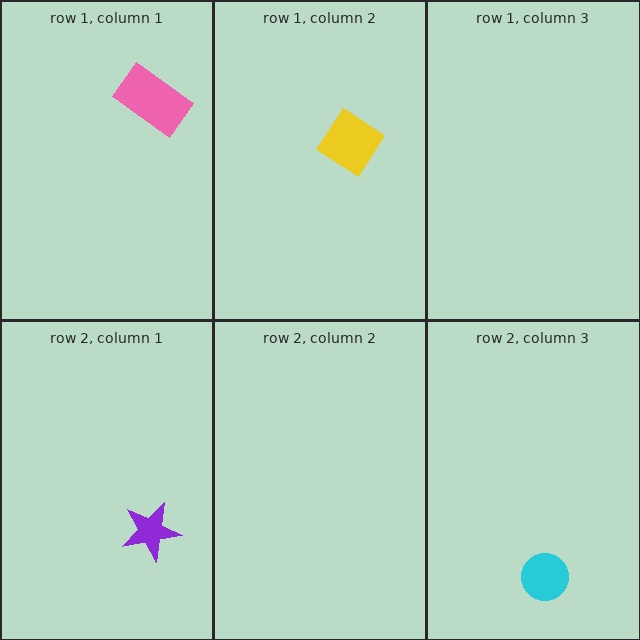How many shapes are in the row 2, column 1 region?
1.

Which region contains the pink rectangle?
The row 1, column 1 region.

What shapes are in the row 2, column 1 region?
The purple star.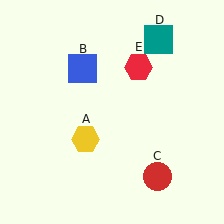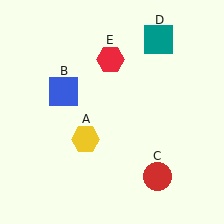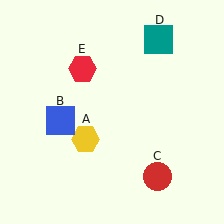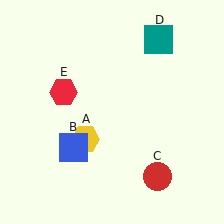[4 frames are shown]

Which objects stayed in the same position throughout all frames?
Yellow hexagon (object A) and red circle (object C) and teal square (object D) remained stationary.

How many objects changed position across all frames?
2 objects changed position: blue square (object B), red hexagon (object E).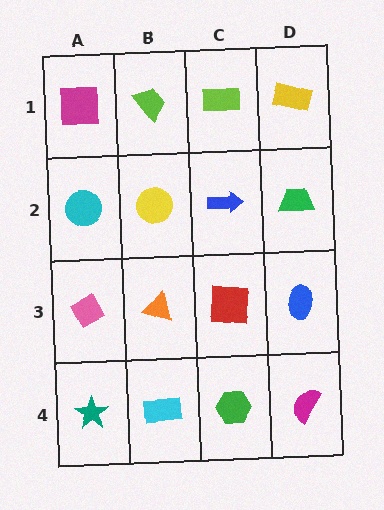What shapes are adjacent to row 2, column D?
A yellow rectangle (row 1, column D), a blue ellipse (row 3, column D), a blue arrow (row 2, column C).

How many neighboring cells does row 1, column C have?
3.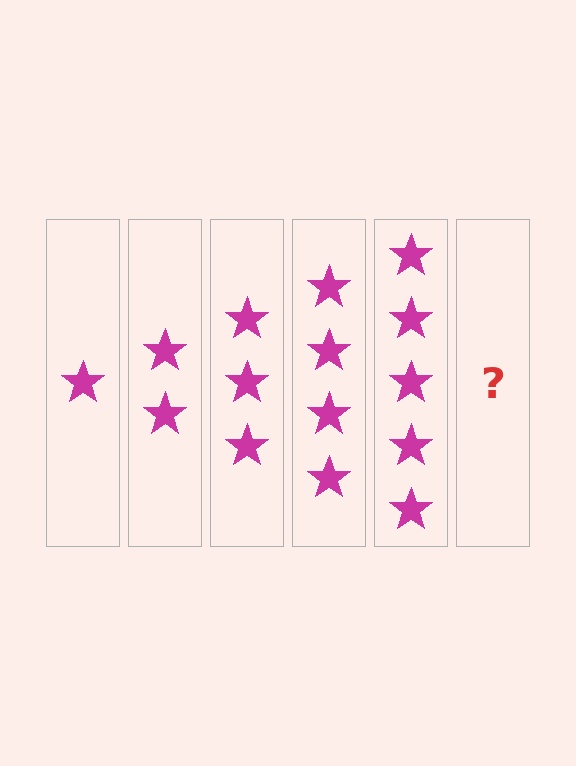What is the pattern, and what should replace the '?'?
The pattern is that each step adds one more star. The '?' should be 6 stars.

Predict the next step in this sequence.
The next step is 6 stars.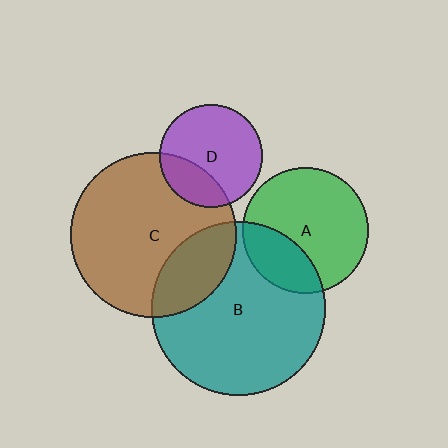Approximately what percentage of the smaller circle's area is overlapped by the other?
Approximately 25%.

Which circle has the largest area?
Circle B (teal).